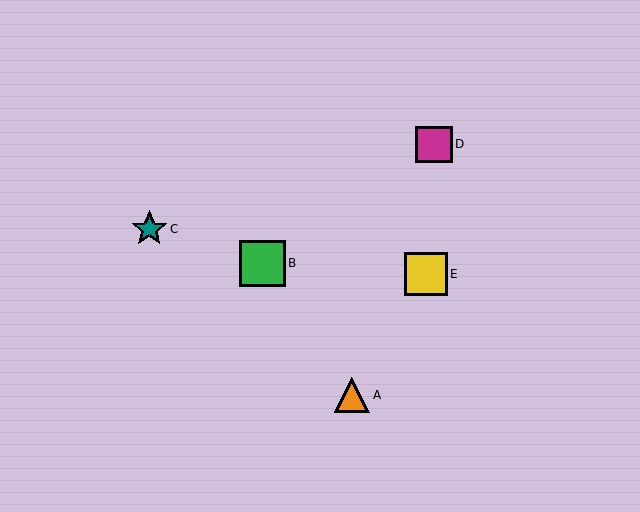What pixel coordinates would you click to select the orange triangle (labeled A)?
Click at (352, 395) to select the orange triangle A.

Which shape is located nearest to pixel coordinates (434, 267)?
The yellow square (labeled E) at (426, 274) is nearest to that location.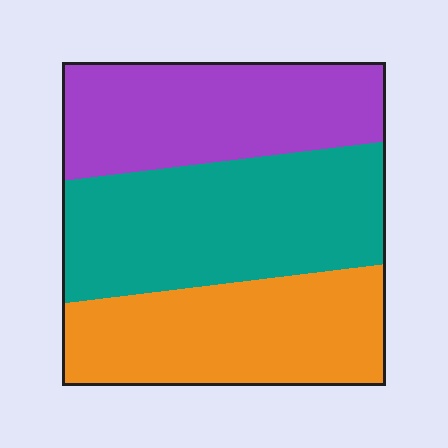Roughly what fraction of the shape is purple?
Purple covers about 30% of the shape.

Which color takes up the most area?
Teal, at roughly 40%.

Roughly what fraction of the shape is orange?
Orange covers 32% of the shape.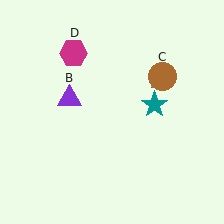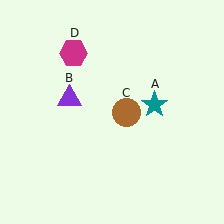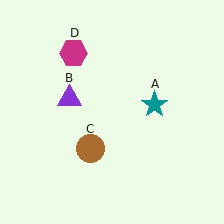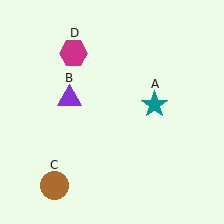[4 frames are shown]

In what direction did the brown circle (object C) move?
The brown circle (object C) moved down and to the left.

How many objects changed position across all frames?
1 object changed position: brown circle (object C).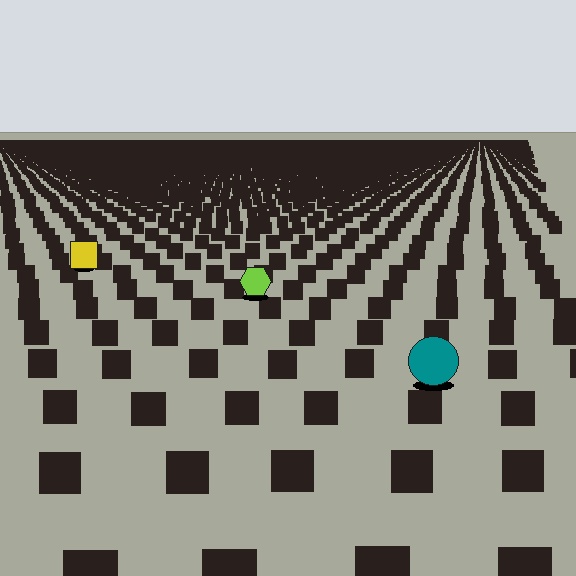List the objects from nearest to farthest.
From nearest to farthest: the teal circle, the lime hexagon, the yellow square.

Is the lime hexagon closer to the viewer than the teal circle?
No. The teal circle is closer — you can tell from the texture gradient: the ground texture is coarser near it.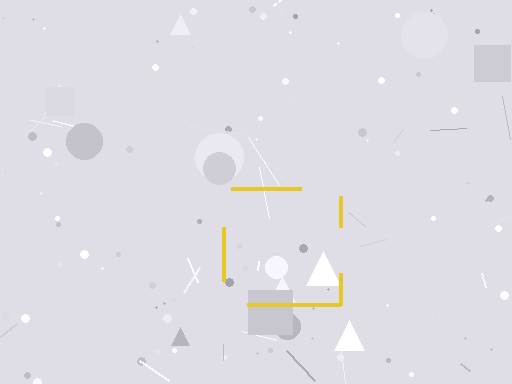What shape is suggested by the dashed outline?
The dashed outline suggests a square.